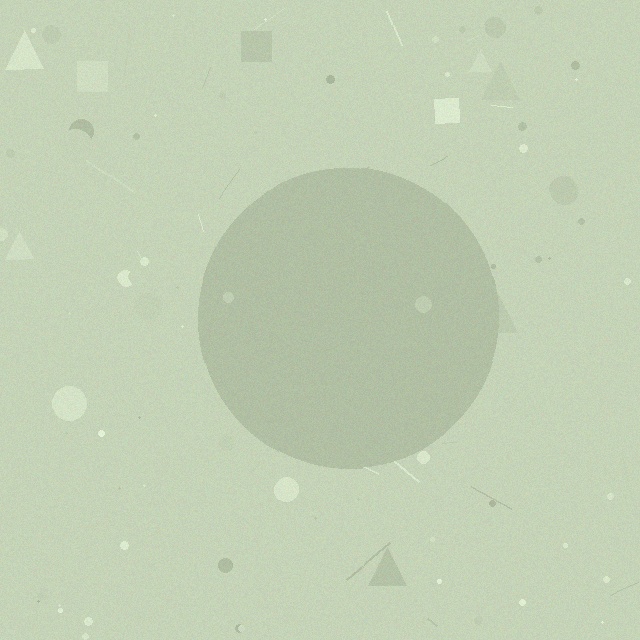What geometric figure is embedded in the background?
A circle is embedded in the background.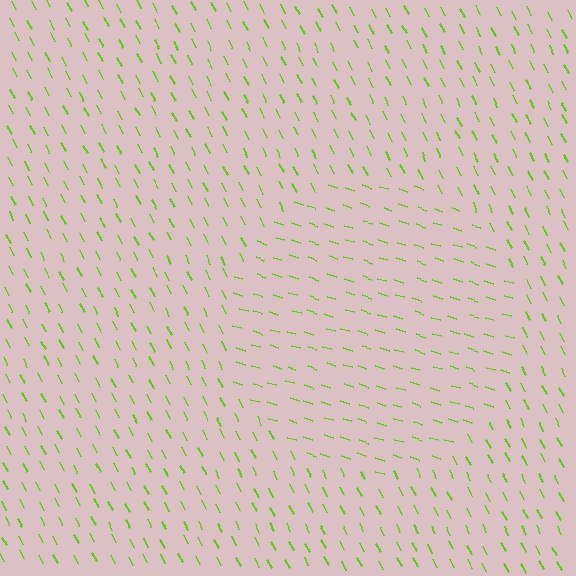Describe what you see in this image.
The image is filled with small lime line segments. A circle region in the image has lines oriented differently from the surrounding lines, creating a visible texture boundary.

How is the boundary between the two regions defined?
The boundary is defined purely by a change in line orientation (approximately 45 degrees difference). All lines are the same color and thickness.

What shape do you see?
I see a circle.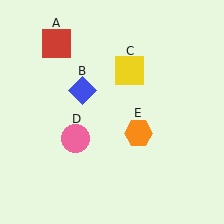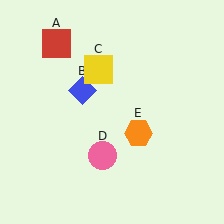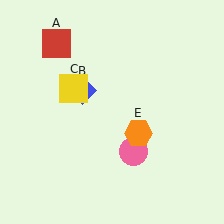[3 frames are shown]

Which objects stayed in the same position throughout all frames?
Red square (object A) and blue diamond (object B) and orange hexagon (object E) remained stationary.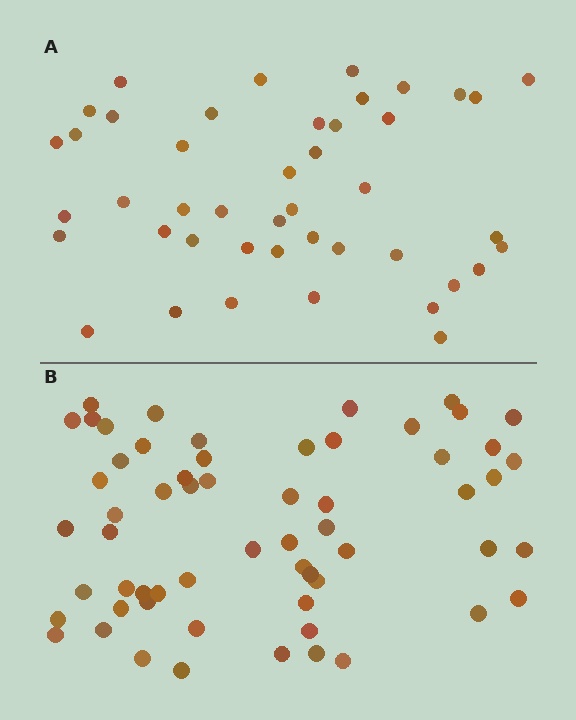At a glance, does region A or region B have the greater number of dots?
Region B (the bottom region) has more dots.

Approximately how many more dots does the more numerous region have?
Region B has approximately 15 more dots than region A.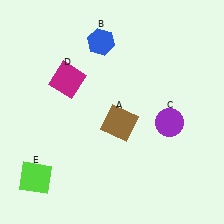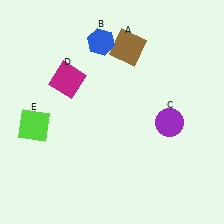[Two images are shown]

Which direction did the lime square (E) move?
The lime square (E) moved up.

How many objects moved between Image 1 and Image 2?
2 objects moved between the two images.